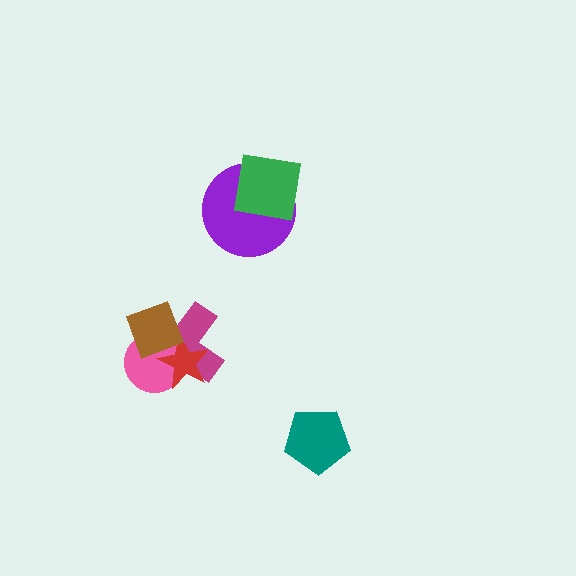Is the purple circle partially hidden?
Yes, it is partially covered by another shape.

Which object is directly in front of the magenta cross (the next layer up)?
The pink circle is directly in front of the magenta cross.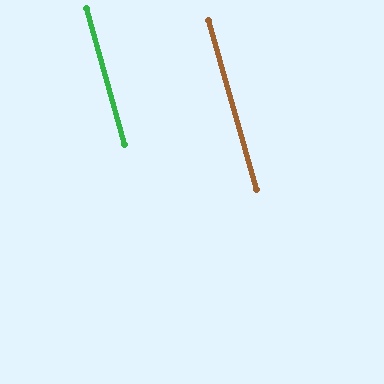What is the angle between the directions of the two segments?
Approximately 0 degrees.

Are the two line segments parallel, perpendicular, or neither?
Parallel — their directions differ by only 0.1°.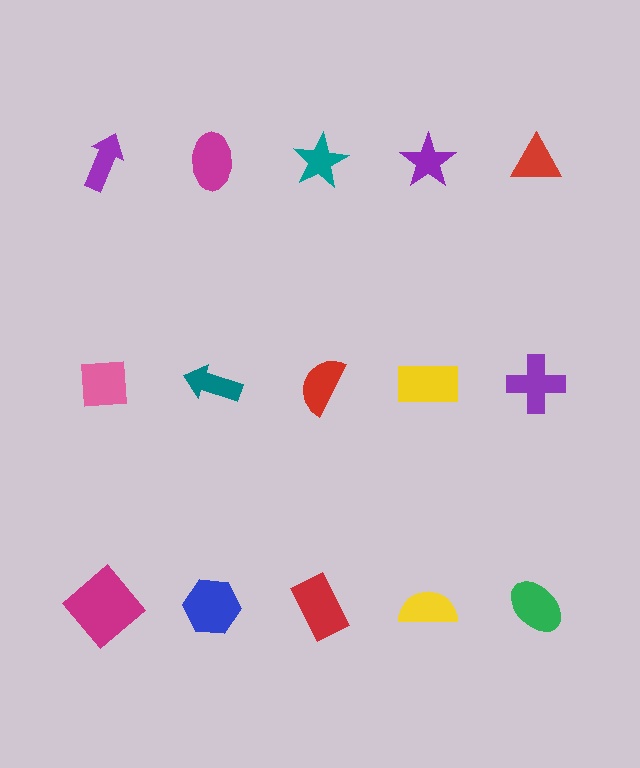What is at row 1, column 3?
A teal star.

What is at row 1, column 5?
A red triangle.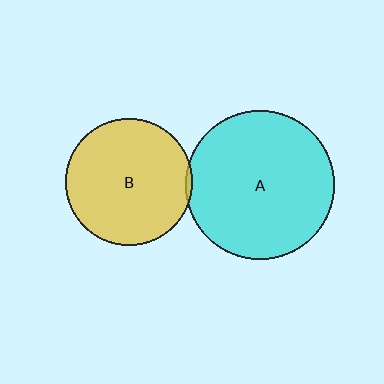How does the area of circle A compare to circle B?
Approximately 1.4 times.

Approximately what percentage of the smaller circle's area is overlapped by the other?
Approximately 5%.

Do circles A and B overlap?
Yes.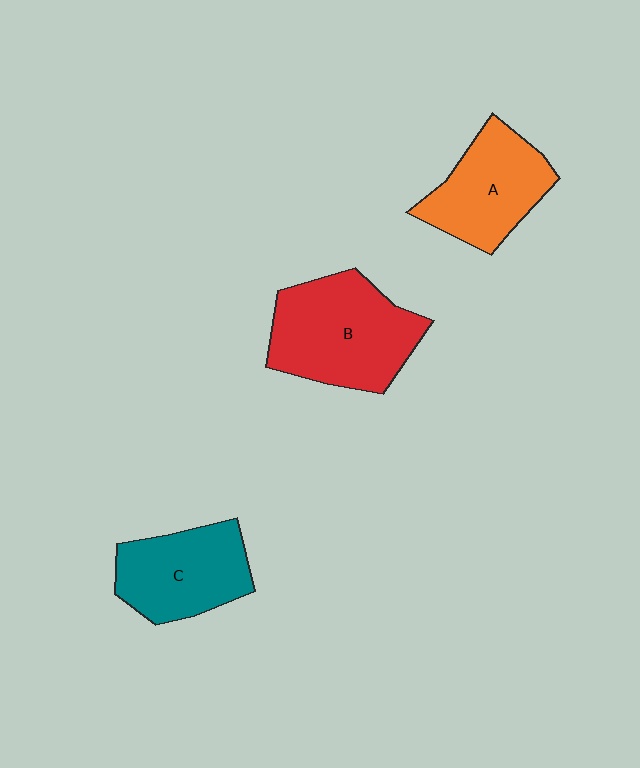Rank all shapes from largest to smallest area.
From largest to smallest: B (red), A (orange), C (teal).